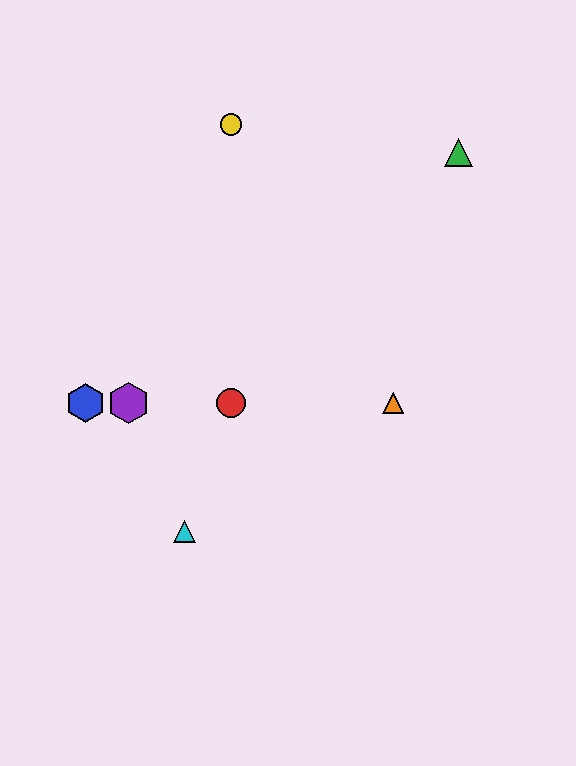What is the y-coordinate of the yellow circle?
The yellow circle is at y≈124.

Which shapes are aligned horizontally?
The red circle, the blue hexagon, the purple hexagon, the orange triangle are aligned horizontally.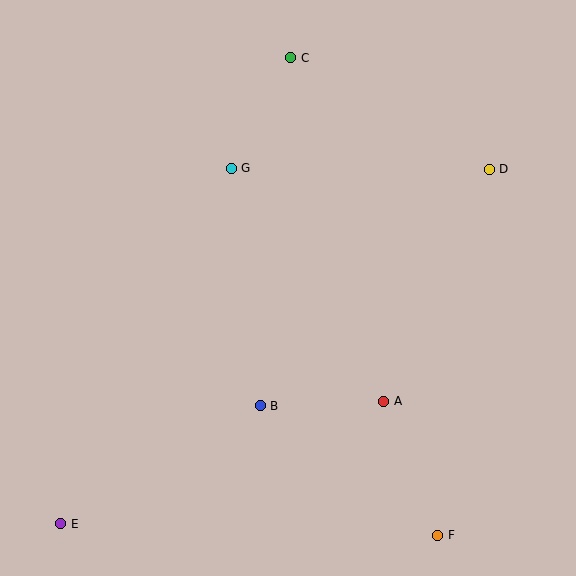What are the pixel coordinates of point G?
Point G is at (231, 168).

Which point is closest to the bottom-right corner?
Point F is closest to the bottom-right corner.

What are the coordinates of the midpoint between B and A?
The midpoint between B and A is at (322, 404).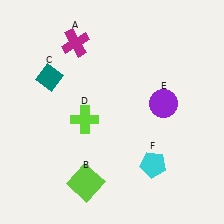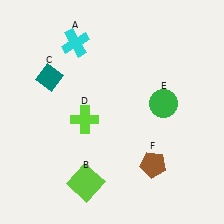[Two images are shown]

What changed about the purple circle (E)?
In Image 1, E is purple. In Image 2, it changed to green.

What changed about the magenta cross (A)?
In Image 1, A is magenta. In Image 2, it changed to cyan.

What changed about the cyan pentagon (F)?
In Image 1, F is cyan. In Image 2, it changed to brown.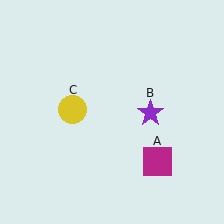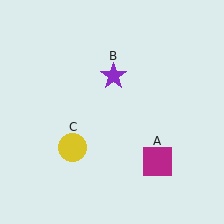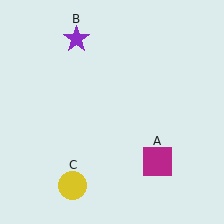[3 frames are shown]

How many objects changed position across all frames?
2 objects changed position: purple star (object B), yellow circle (object C).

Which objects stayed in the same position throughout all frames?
Magenta square (object A) remained stationary.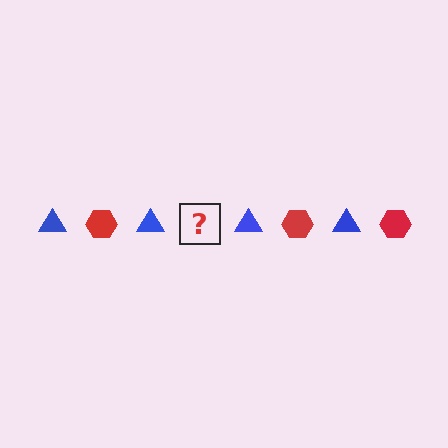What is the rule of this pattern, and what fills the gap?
The rule is that the pattern alternates between blue triangle and red hexagon. The gap should be filled with a red hexagon.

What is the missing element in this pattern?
The missing element is a red hexagon.